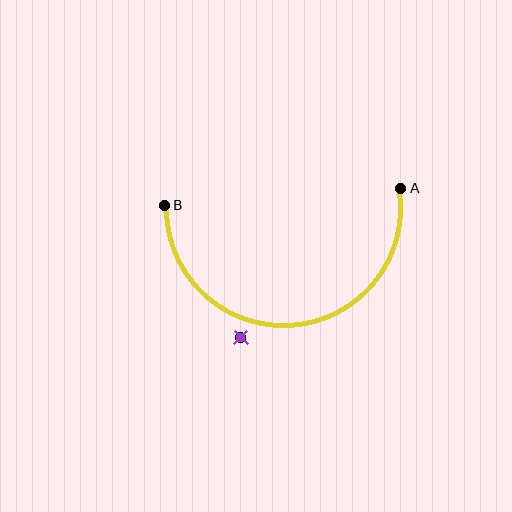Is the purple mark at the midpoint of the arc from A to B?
No — the purple mark does not lie on the arc at all. It sits slightly outside the curve.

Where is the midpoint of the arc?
The arc midpoint is the point on the curve farthest from the straight line joining A and B. It sits below that line.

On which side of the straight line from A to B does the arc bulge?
The arc bulges below the straight line connecting A and B.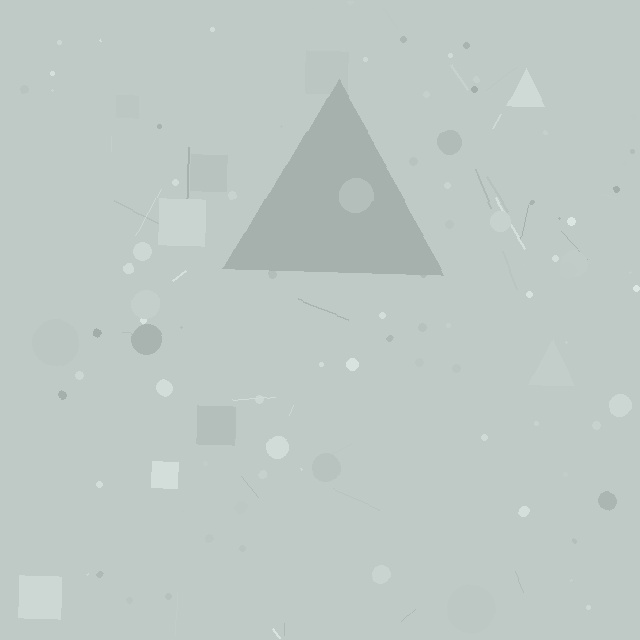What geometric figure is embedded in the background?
A triangle is embedded in the background.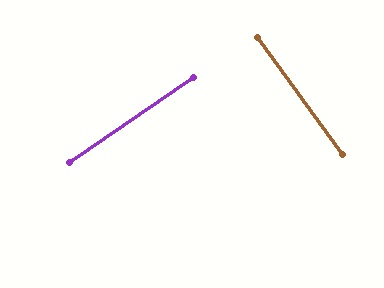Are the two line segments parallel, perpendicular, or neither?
Perpendicular — they meet at approximately 88°.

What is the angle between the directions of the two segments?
Approximately 88 degrees.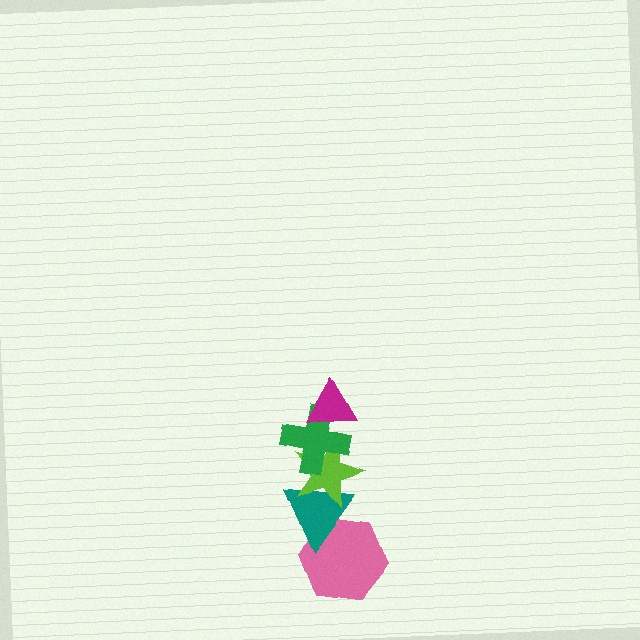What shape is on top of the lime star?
The green cross is on top of the lime star.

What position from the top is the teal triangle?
The teal triangle is 4th from the top.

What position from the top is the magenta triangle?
The magenta triangle is 1st from the top.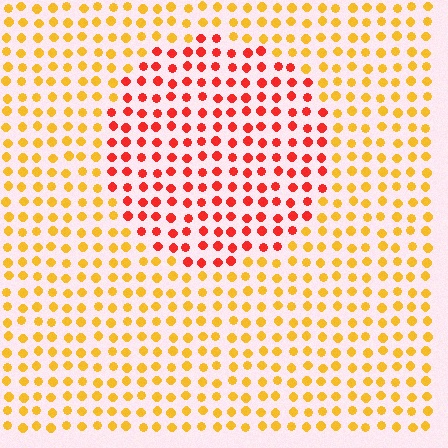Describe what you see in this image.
The image is filled with small yellow elements in a uniform arrangement. A circle-shaped region is visible where the elements are tinted to a slightly different hue, forming a subtle color boundary.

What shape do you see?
I see a circle.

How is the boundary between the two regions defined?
The boundary is defined purely by a slight shift in hue (about 43 degrees). Spacing, size, and orientation are identical on both sides.